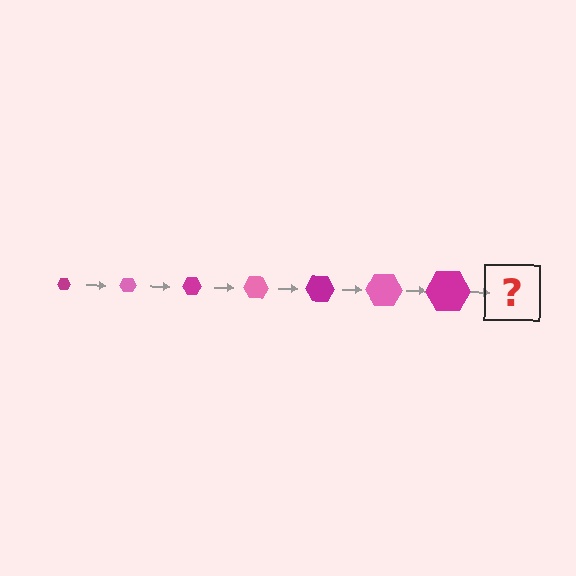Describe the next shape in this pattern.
It should be a pink hexagon, larger than the previous one.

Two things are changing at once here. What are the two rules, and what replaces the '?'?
The two rules are that the hexagon grows larger each step and the color cycles through magenta and pink. The '?' should be a pink hexagon, larger than the previous one.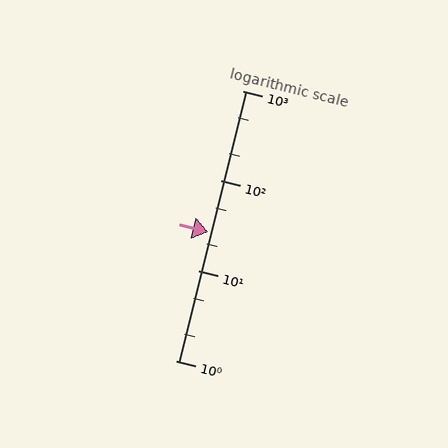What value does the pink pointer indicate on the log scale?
The pointer indicates approximately 27.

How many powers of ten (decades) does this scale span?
The scale spans 3 decades, from 1 to 1000.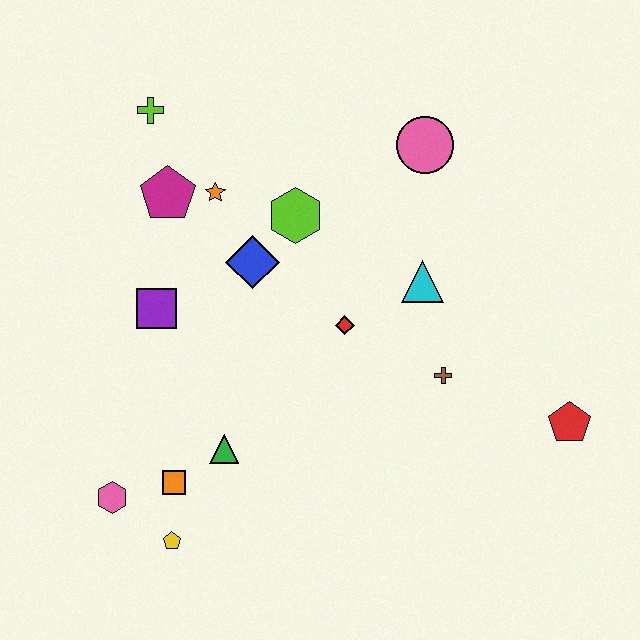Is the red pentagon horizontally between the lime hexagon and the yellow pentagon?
No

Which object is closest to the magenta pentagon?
The orange star is closest to the magenta pentagon.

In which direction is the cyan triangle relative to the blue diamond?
The cyan triangle is to the right of the blue diamond.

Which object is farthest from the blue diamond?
The red pentagon is farthest from the blue diamond.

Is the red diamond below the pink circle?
Yes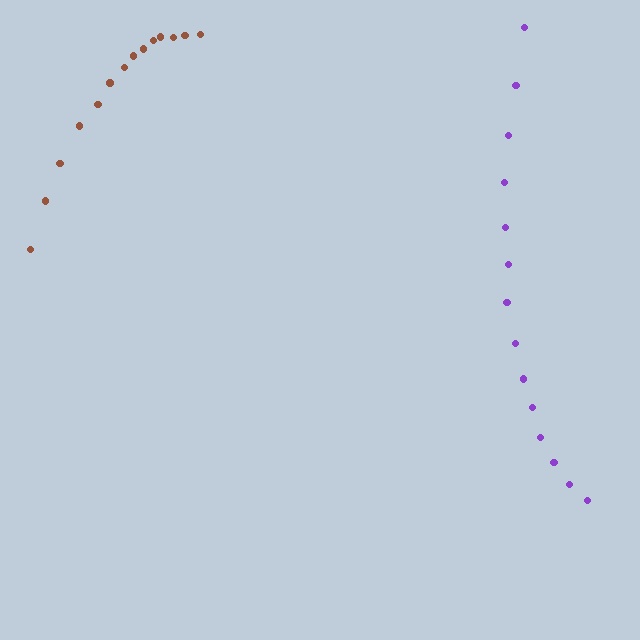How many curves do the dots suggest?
There are 2 distinct paths.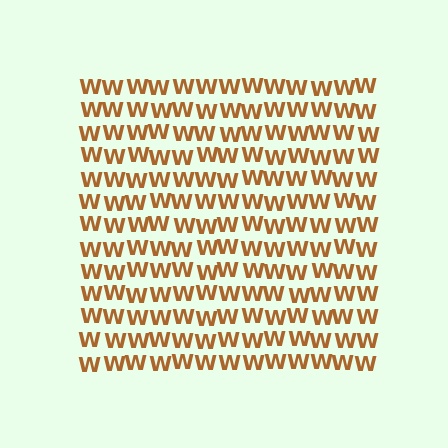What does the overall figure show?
The overall figure shows a square.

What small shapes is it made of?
It is made of small letter W's.